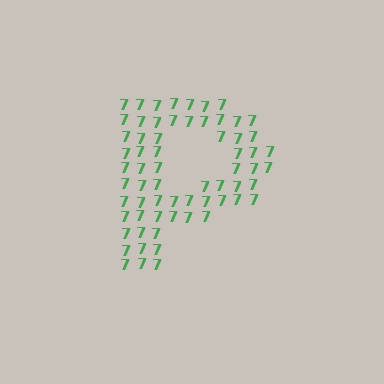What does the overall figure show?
The overall figure shows the letter P.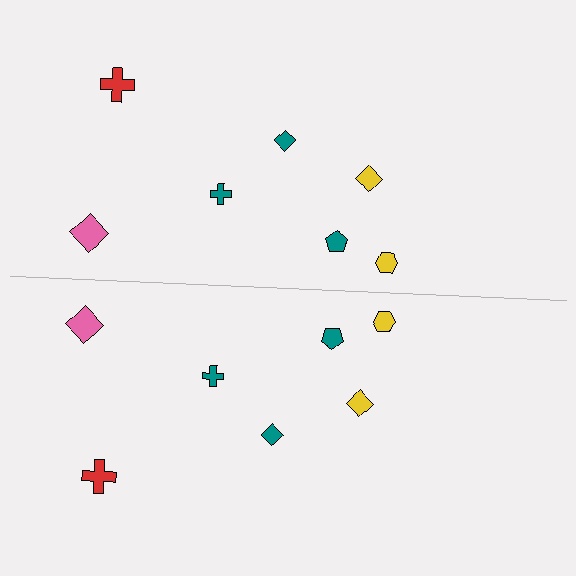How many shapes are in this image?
There are 14 shapes in this image.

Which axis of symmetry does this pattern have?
The pattern has a horizontal axis of symmetry running through the center of the image.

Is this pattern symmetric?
Yes, this pattern has bilateral (reflection) symmetry.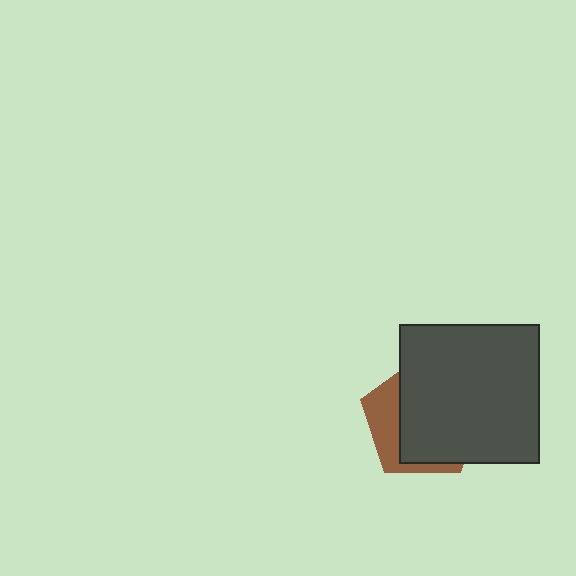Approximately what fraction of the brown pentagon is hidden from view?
Roughly 69% of the brown pentagon is hidden behind the dark gray square.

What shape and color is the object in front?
The object in front is a dark gray square.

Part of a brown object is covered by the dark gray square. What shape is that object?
It is a pentagon.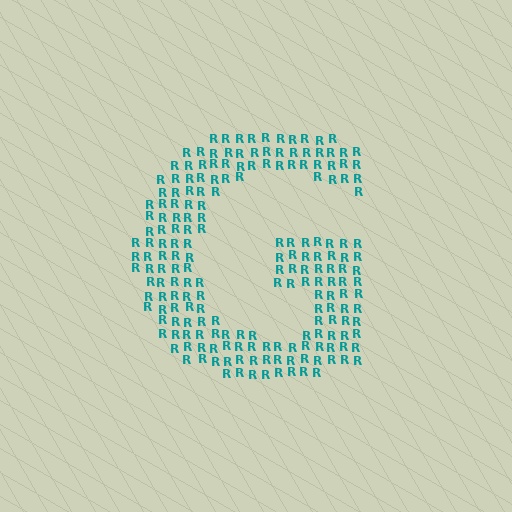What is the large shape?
The large shape is the letter G.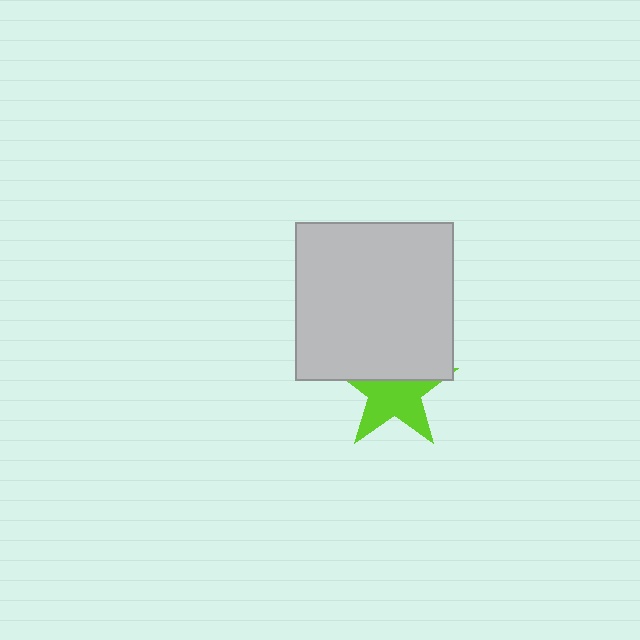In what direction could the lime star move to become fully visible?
The lime star could move down. That would shift it out from behind the light gray square entirely.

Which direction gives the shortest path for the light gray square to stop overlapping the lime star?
Moving up gives the shortest separation.